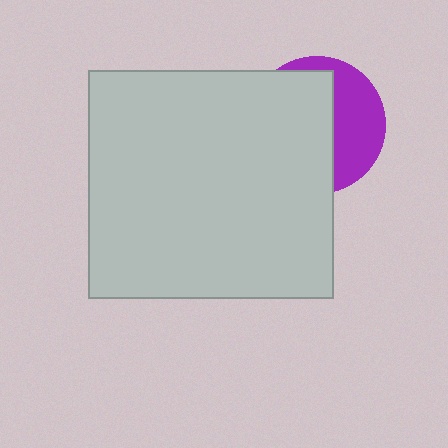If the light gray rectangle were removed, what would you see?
You would see the complete purple circle.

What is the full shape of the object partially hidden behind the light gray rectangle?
The partially hidden object is a purple circle.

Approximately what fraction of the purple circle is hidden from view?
Roughly 61% of the purple circle is hidden behind the light gray rectangle.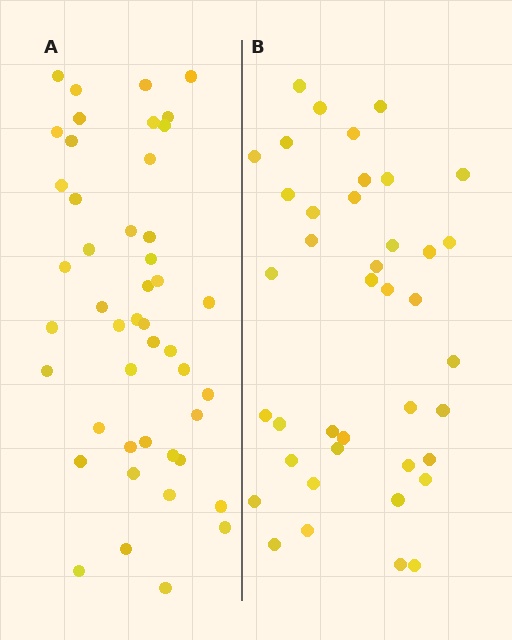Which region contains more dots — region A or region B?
Region A (the left region) has more dots.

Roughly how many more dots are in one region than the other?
Region A has about 6 more dots than region B.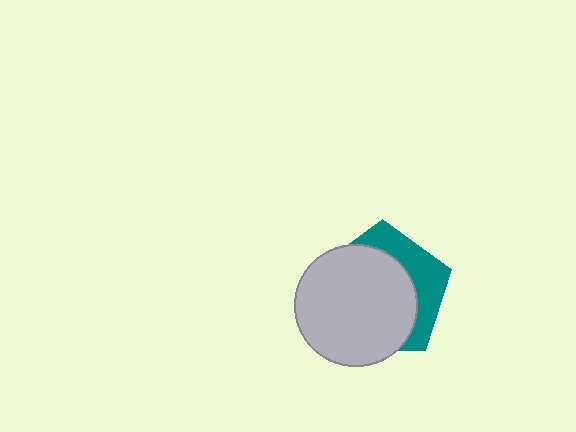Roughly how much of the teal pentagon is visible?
A small part of it is visible (roughly 32%).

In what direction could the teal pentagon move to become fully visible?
The teal pentagon could move toward the upper-right. That would shift it out from behind the light gray circle entirely.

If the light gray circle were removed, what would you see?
You would see the complete teal pentagon.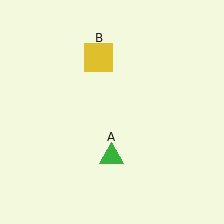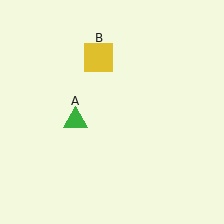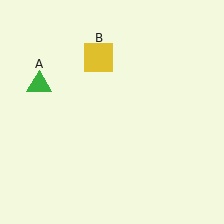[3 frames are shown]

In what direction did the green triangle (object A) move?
The green triangle (object A) moved up and to the left.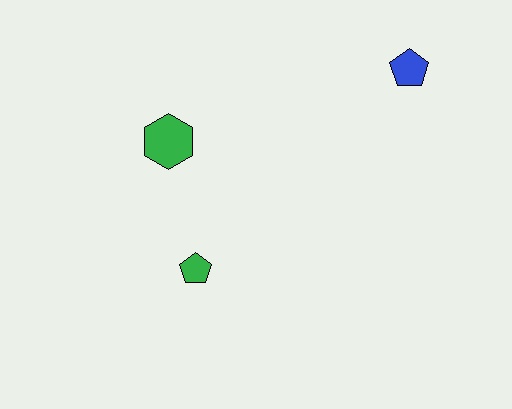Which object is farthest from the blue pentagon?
The green pentagon is farthest from the blue pentagon.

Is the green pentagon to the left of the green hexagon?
No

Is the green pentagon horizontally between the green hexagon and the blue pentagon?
Yes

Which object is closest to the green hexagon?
The green pentagon is closest to the green hexagon.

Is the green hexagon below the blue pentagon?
Yes